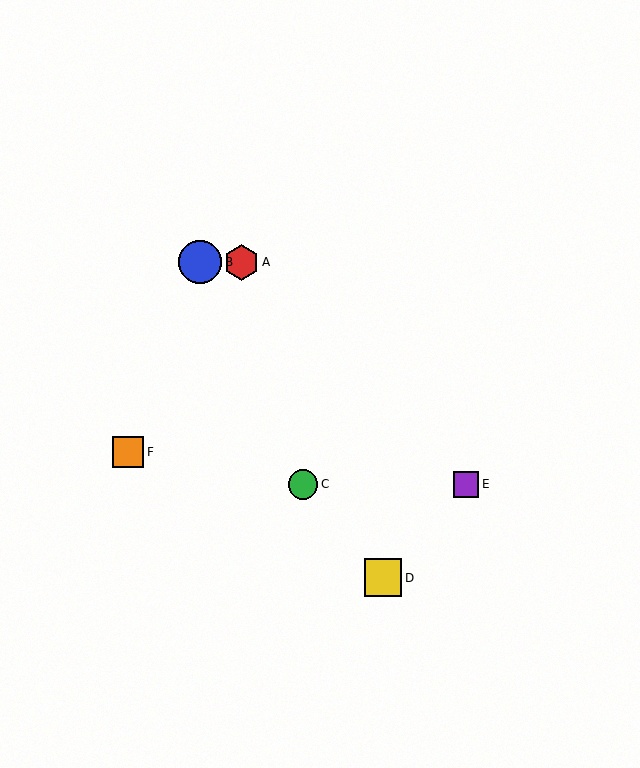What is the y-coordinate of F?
Object F is at y≈452.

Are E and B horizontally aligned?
No, E is at y≈484 and B is at y≈262.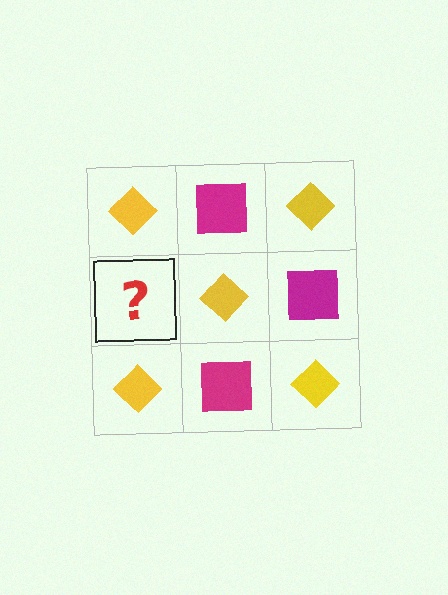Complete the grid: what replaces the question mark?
The question mark should be replaced with a magenta square.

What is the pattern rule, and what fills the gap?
The rule is that it alternates yellow diamond and magenta square in a checkerboard pattern. The gap should be filled with a magenta square.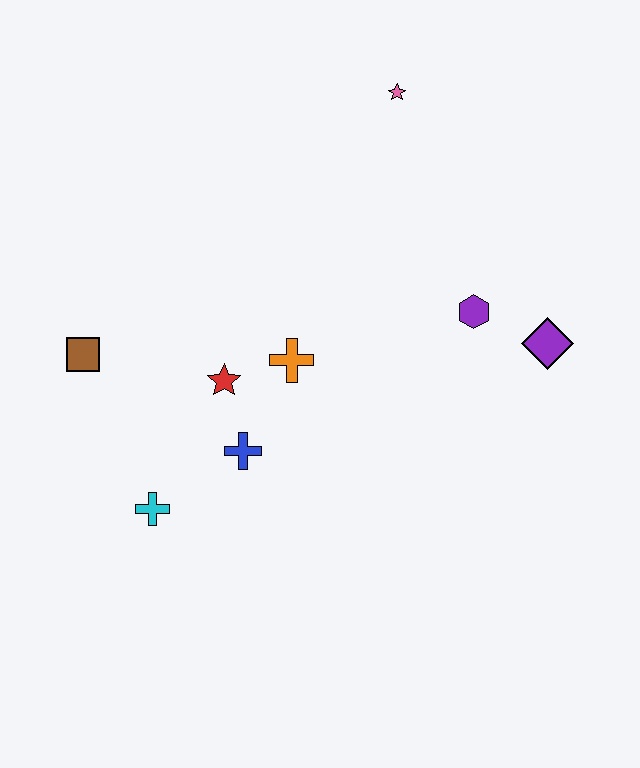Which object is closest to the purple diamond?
The purple hexagon is closest to the purple diamond.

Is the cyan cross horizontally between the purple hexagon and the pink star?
No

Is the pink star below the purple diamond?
No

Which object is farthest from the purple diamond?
The brown square is farthest from the purple diamond.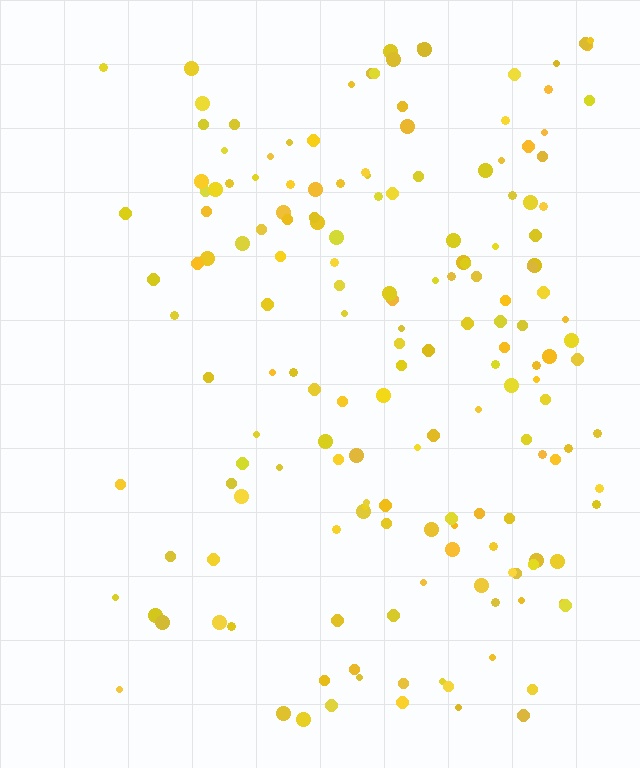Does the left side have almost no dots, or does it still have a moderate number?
Still a moderate number, just noticeably fewer than the right.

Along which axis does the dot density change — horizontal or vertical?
Horizontal.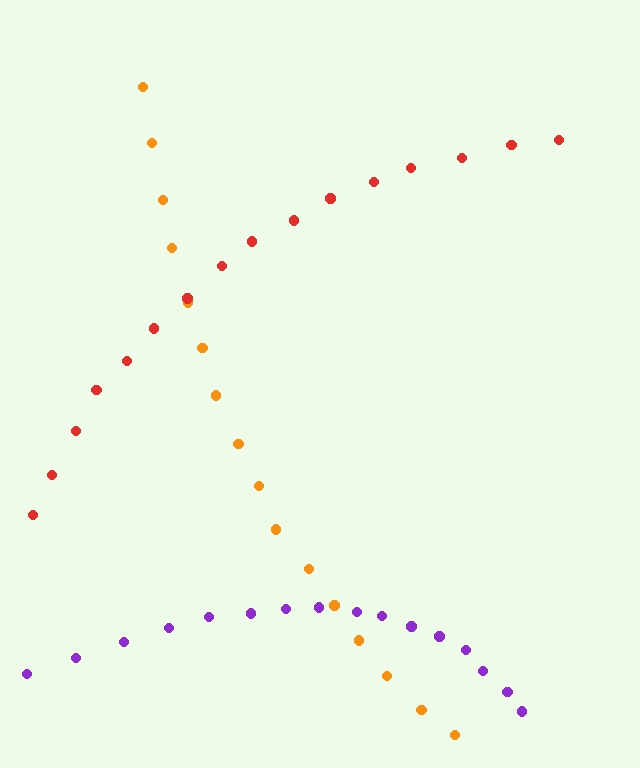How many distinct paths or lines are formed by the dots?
There are 3 distinct paths.